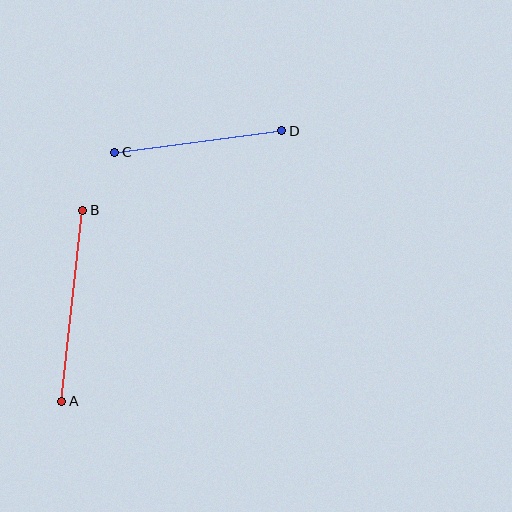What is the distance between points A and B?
The distance is approximately 192 pixels.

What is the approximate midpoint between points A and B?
The midpoint is at approximately (72, 306) pixels.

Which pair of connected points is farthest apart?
Points A and B are farthest apart.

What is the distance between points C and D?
The distance is approximately 169 pixels.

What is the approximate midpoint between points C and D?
The midpoint is at approximately (198, 141) pixels.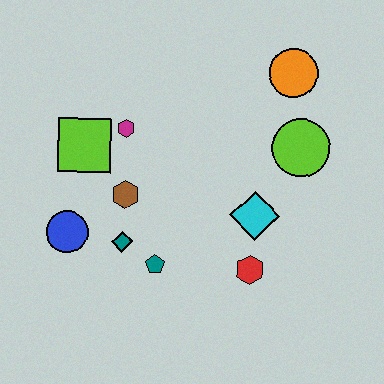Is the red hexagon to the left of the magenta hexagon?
No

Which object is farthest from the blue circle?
The orange circle is farthest from the blue circle.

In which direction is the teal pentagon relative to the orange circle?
The teal pentagon is below the orange circle.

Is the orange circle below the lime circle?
No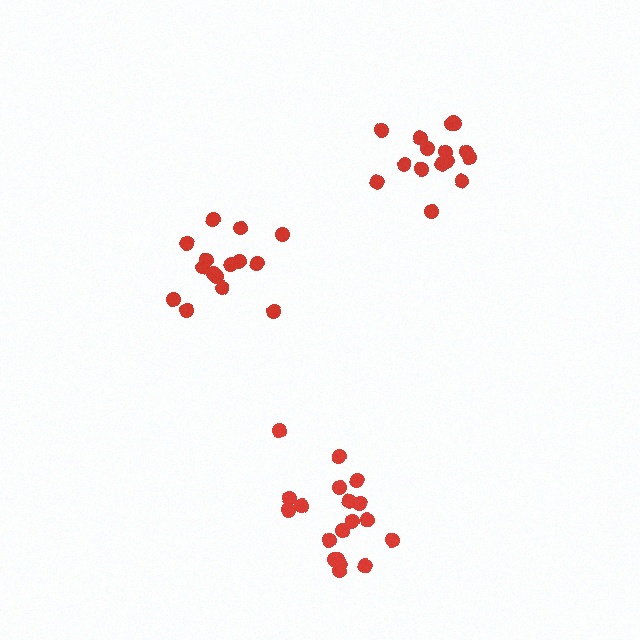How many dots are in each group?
Group 1: 15 dots, Group 2: 16 dots, Group 3: 19 dots (50 total).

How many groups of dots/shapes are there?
There are 3 groups.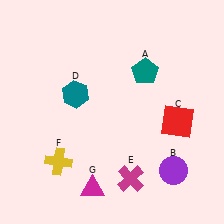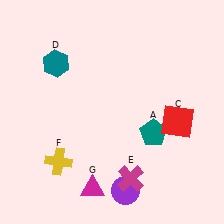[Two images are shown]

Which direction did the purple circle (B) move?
The purple circle (B) moved left.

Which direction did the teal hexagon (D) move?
The teal hexagon (D) moved up.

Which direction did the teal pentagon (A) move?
The teal pentagon (A) moved down.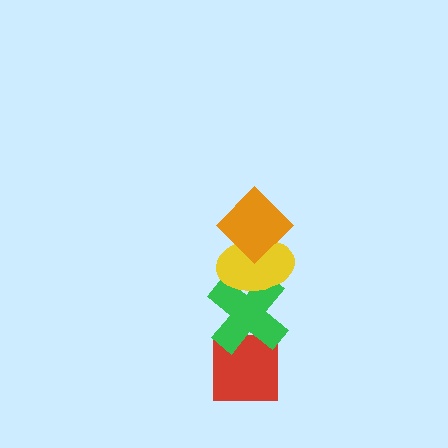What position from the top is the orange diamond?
The orange diamond is 1st from the top.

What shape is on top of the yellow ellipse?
The orange diamond is on top of the yellow ellipse.